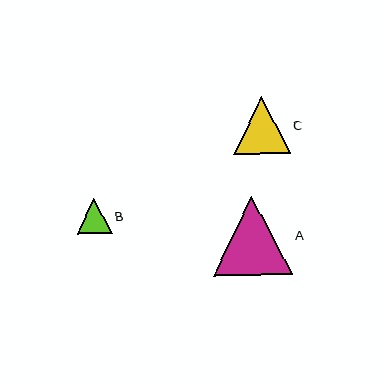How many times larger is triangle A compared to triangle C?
Triangle A is approximately 1.4 times the size of triangle C.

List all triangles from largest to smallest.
From largest to smallest: A, C, B.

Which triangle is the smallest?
Triangle B is the smallest with a size of approximately 35 pixels.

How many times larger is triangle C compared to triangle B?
Triangle C is approximately 1.6 times the size of triangle B.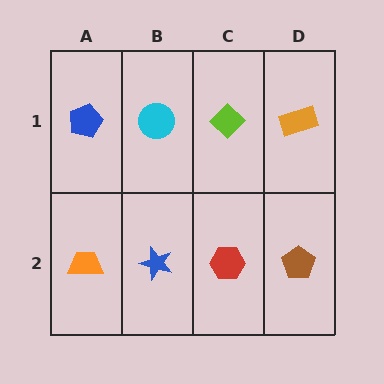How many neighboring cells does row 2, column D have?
2.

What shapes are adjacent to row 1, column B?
A blue star (row 2, column B), a blue pentagon (row 1, column A), a lime diamond (row 1, column C).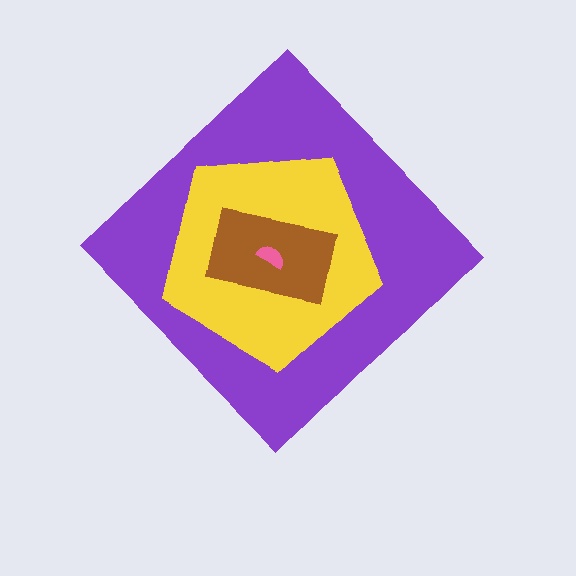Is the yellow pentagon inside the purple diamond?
Yes.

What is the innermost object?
The pink semicircle.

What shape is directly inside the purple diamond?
The yellow pentagon.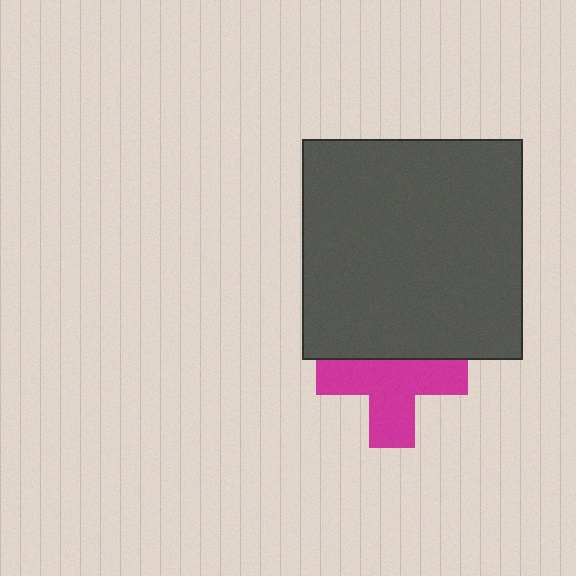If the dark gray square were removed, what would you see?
You would see the complete magenta cross.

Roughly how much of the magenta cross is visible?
Most of it is visible (roughly 66%).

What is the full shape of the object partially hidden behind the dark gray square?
The partially hidden object is a magenta cross.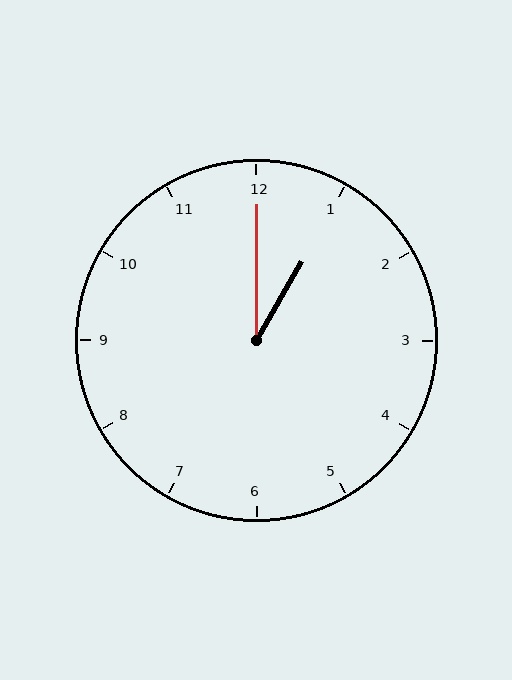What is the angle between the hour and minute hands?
Approximately 30 degrees.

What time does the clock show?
1:00.